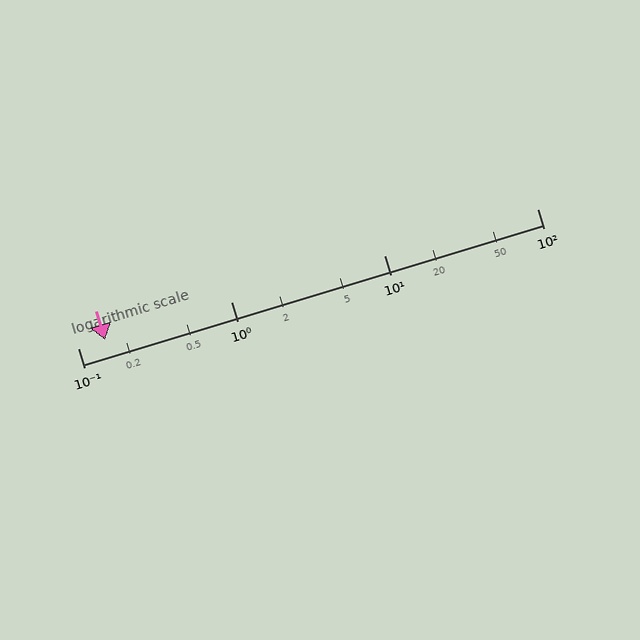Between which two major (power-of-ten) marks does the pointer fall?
The pointer is between 0.1 and 1.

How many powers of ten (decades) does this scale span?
The scale spans 3 decades, from 0.1 to 100.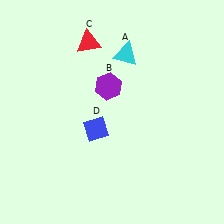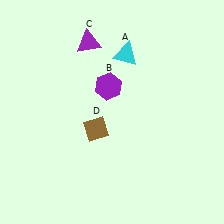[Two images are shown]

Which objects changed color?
C changed from red to purple. D changed from blue to brown.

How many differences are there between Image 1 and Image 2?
There are 2 differences between the two images.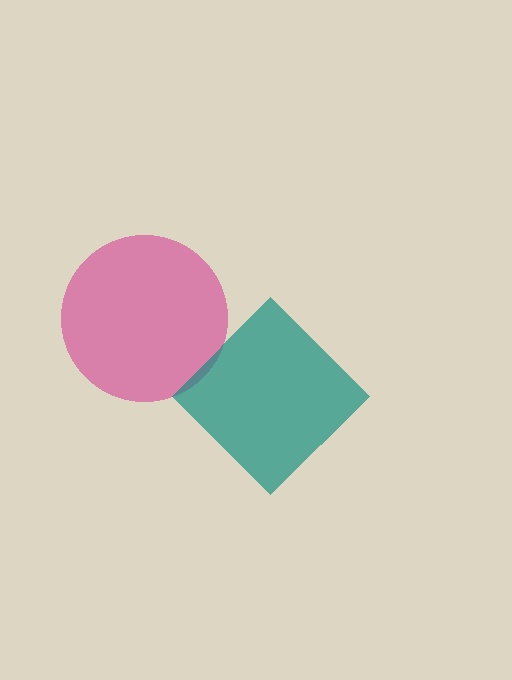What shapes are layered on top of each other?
The layered shapes are: a magenta circle, a teal diamond.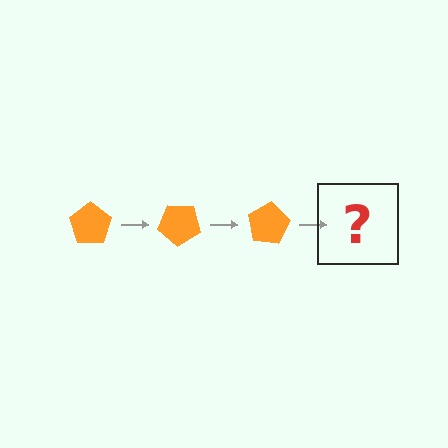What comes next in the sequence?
The next element should be an orange pentagon rotated 120 degrees.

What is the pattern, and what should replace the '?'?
The pattern is that the pentagon rotates 40 degrees each step. The '?' should be an orange pentagon rotated 120 degrees.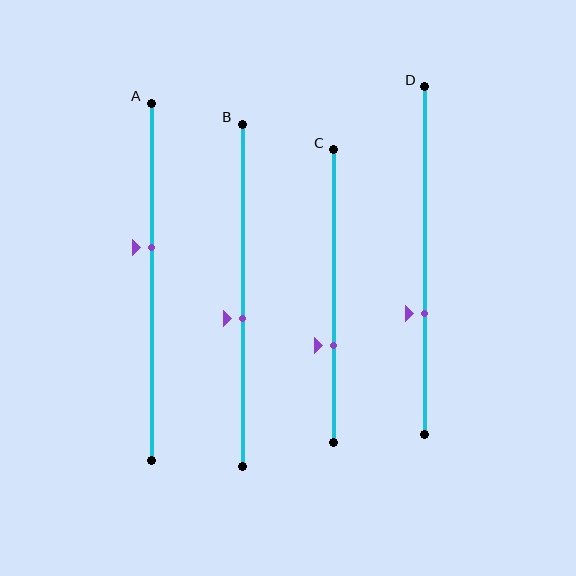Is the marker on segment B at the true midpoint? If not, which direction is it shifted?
No, the marker on segment B is shifted downward by about 7% of the segment length.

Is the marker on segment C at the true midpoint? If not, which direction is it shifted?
No, the marker on segment C is shifted downward by about 17% of the segment length.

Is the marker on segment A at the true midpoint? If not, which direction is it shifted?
No, the marker on segment A is shifted upward by about 10% of the segment length.